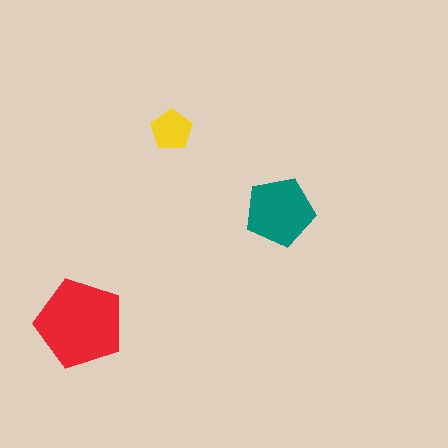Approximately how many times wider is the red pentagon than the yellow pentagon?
About 2 times wider.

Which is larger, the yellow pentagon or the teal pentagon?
The teal one.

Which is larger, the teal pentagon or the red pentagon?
The red one.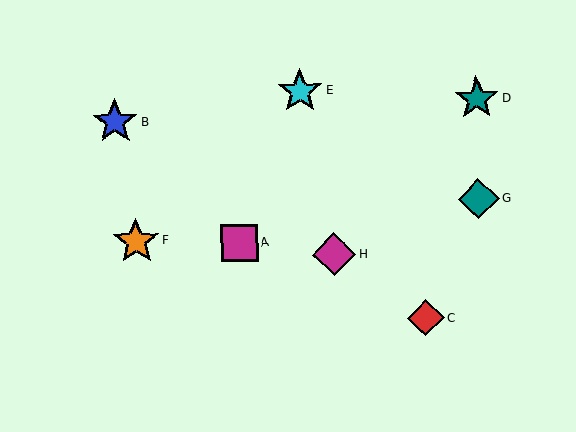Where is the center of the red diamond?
The center of the red diamond is at (426, 318).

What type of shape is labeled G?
Shape G is a teal diamond.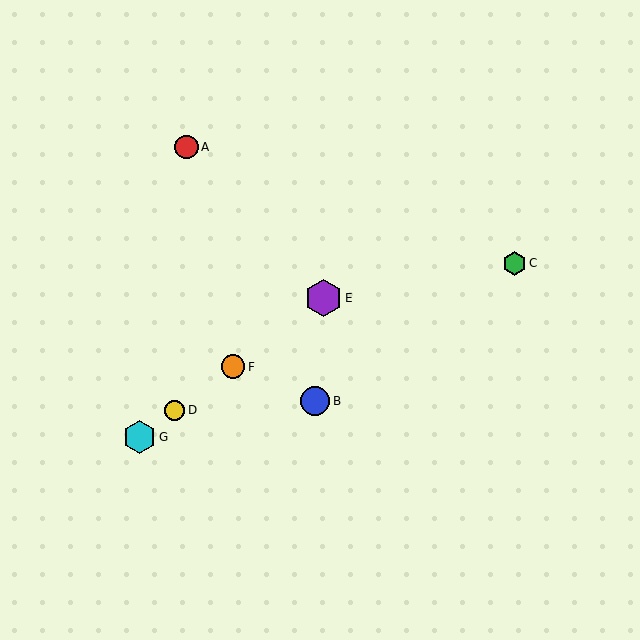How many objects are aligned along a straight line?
4 objects (D, E, F, G) are aligned along a straight line.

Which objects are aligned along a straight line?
Objects D, E, F, G are aligned along a straight line.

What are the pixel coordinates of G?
Object G is at (139, 437).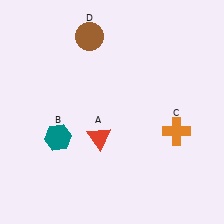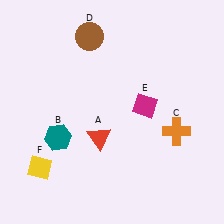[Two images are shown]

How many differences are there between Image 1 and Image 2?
There are 2 differences between the two images.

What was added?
A magenta diamond (E), a yellow diamond (F) were added in Image 2.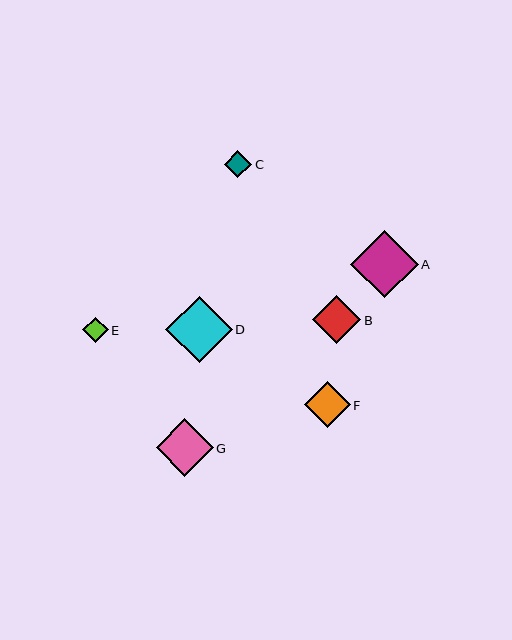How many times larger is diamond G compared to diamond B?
Diamond G is approximately 1.2 times the size of diamond B.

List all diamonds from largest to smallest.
From largest to smallest: A, D, G, B, F, C, E.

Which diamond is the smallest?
Diamond E is the smallest with a size of approximately 26 pixels.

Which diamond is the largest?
Diamond A is the largest with a size of approximately 67 pixels.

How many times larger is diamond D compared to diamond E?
Diamond D is approximately 2.6 times the size of diamond E.